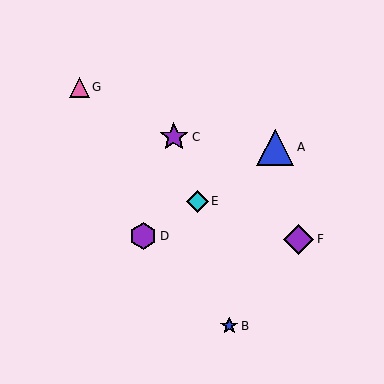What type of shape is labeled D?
Shape D is a purple hexagon.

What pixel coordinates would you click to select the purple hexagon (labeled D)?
Click at (143, 236) to select the purple hexagon D.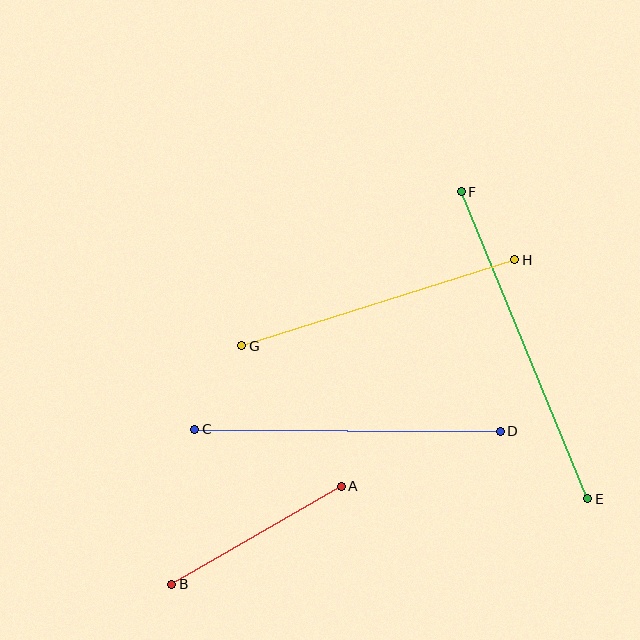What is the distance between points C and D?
The distance is approximately 305 pixels.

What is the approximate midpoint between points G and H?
The midpoint is at approximately (378, 303) pixels.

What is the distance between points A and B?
The distance is approximately 196 pixels.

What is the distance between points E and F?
The distance is approximately 332 pixels.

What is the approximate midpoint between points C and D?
The midpoint is at approximately (348, 430) pixels.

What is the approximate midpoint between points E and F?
The midpoint is at approximately (525, 345) pixels.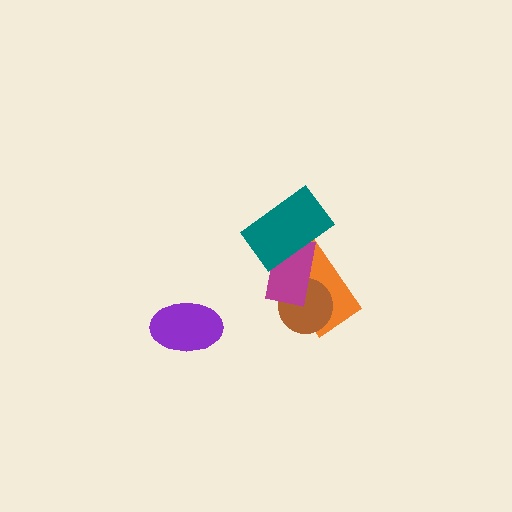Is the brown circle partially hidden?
Yes, it is partially covered by another shape.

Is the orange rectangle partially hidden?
Yes, it is partially covered by another shape.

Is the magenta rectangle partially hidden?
Yes, it is partially covered by another shape.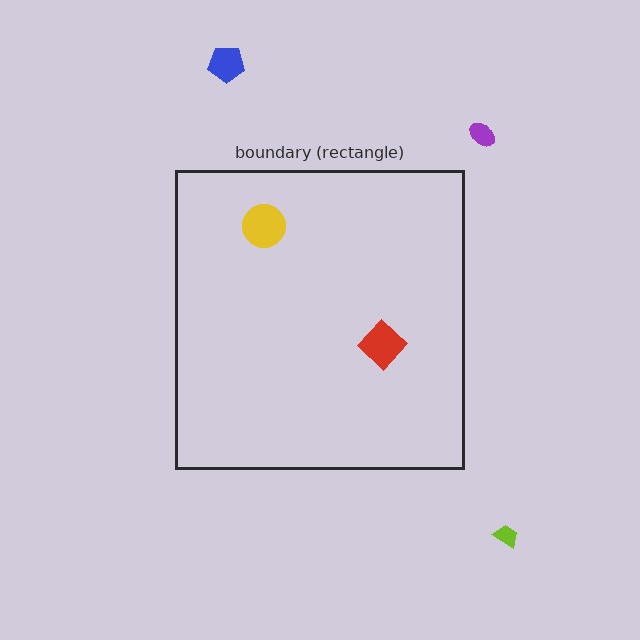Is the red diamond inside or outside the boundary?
Inside.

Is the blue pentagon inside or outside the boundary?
Outside.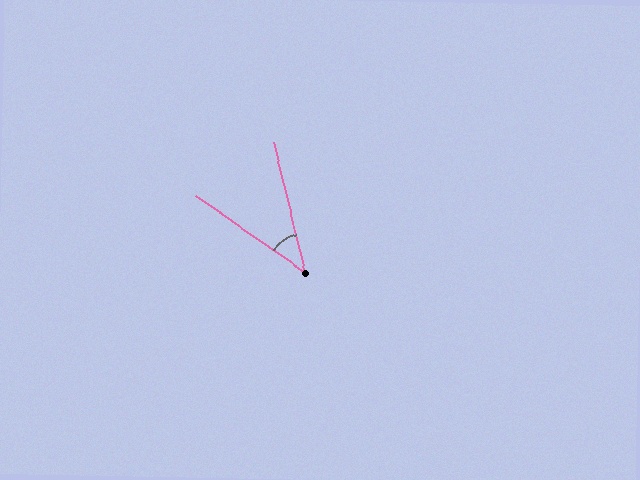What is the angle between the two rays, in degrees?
Approximately 41 degrees.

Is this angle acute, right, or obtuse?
It is acute.